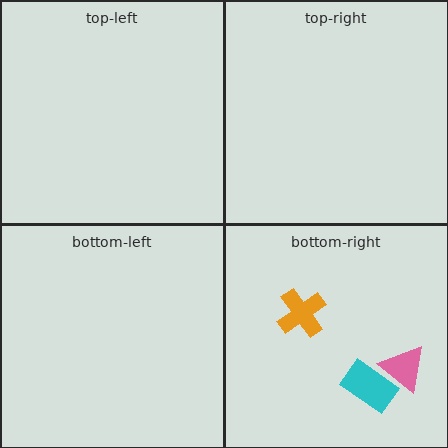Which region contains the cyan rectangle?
The bottom-right region.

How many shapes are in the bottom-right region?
3.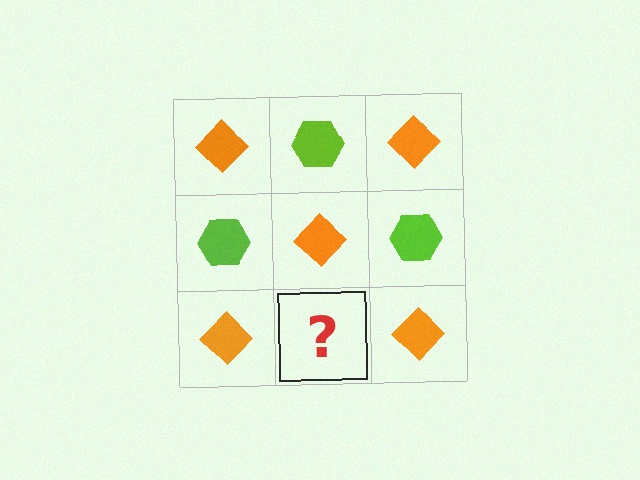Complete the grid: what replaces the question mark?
The question mark should be replaced with a lime hexagon.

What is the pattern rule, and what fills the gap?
The rule is that it alternates orange diamond and lime hexagon in a checkerboard pattern. The gap should be filled with a lime hexagon.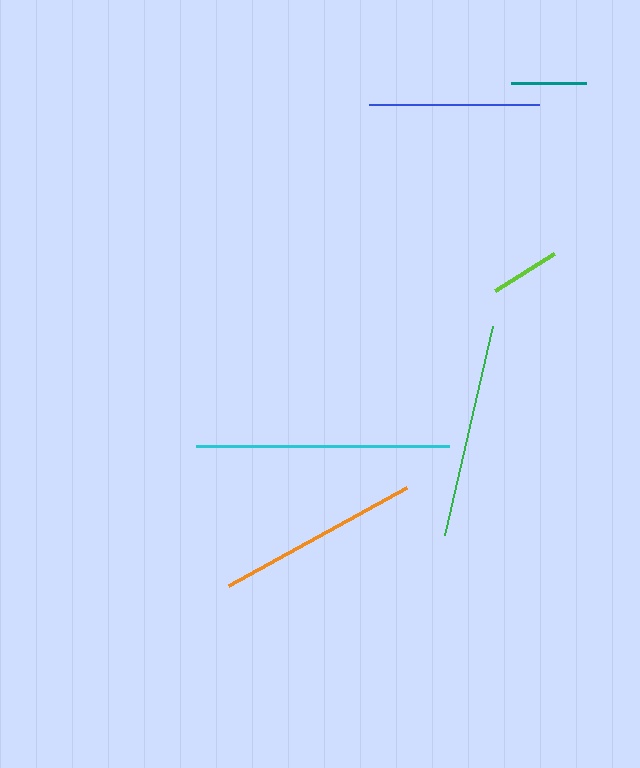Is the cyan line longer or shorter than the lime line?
The cyan line is longer than the lime line.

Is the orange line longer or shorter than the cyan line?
The cyan line is longer than the orange line.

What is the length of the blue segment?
The blue segment is approximately 170 pixels long.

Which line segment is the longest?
The cyan line is the longest at approximately 253 pixels.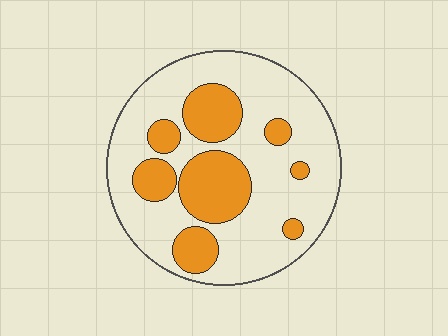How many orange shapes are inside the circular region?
8.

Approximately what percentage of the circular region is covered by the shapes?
Approximately 30%.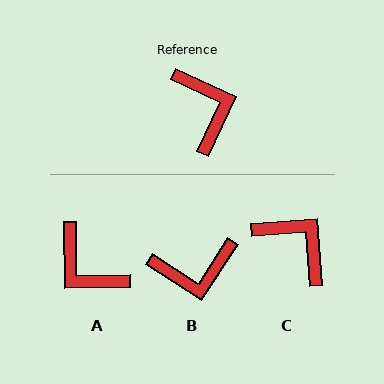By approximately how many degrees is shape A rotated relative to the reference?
Approximately 155 degrees clockwise.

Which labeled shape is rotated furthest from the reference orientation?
A, about 155 degrees away.